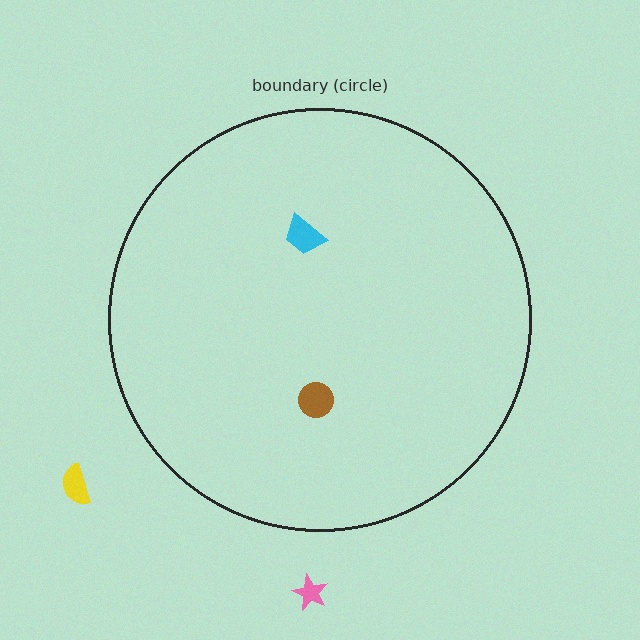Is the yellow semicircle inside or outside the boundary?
Outside.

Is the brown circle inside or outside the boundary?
Inside.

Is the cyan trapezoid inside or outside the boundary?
Inside.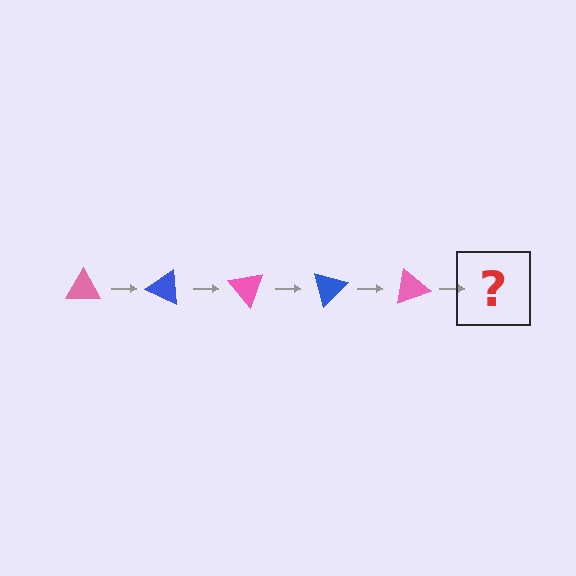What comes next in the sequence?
The next element should be a blue triangle, rotated 125 degrees from the start.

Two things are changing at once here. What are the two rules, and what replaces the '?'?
The two rules are that it rotates 25 degrees each step and the color cycles through pink and blue. The '?' should be a blue triangle, rotated 125 degrees from the start.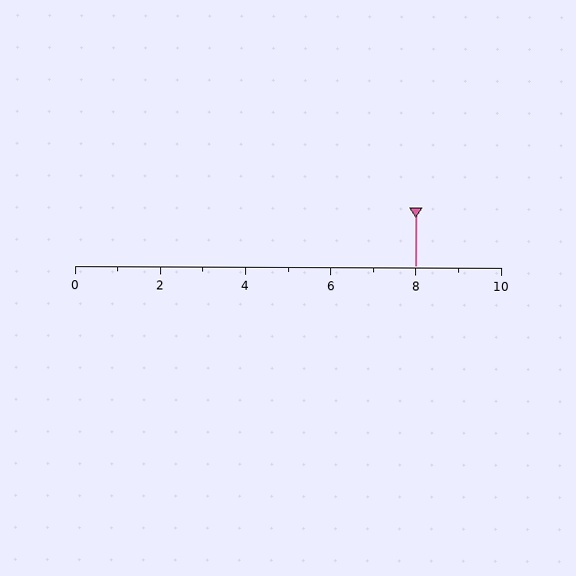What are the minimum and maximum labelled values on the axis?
The axis runs from 0 to 10.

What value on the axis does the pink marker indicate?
The marker indicates approximately 8.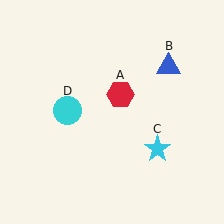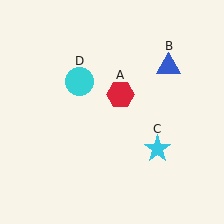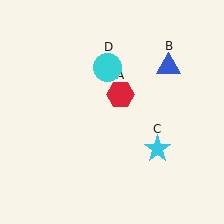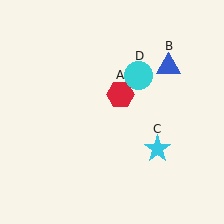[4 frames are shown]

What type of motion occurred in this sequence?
The cyan circle (object D) rotated clockwise around the center of the scene.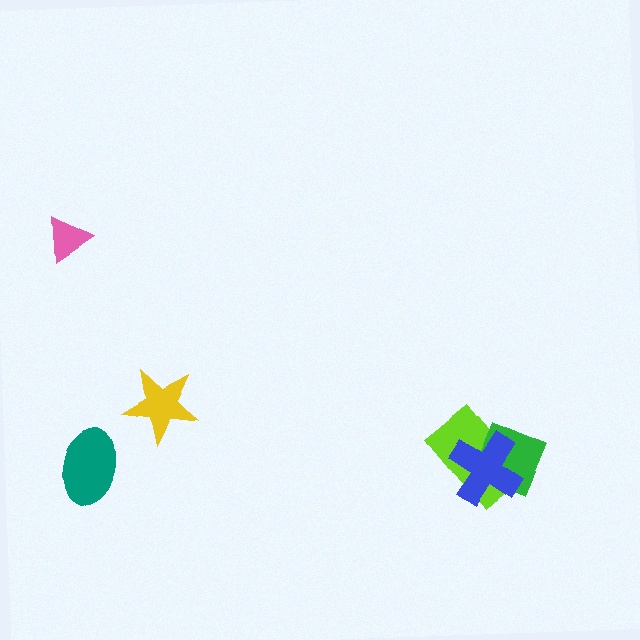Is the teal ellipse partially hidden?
No, no other shape covers it.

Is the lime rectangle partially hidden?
Yes, it is partially covered by another shape.